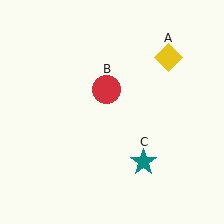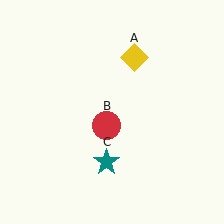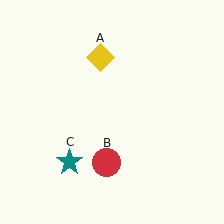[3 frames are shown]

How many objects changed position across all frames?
3 objects changed position: yellow diamond (object A), red circle (object B), teal star (object C).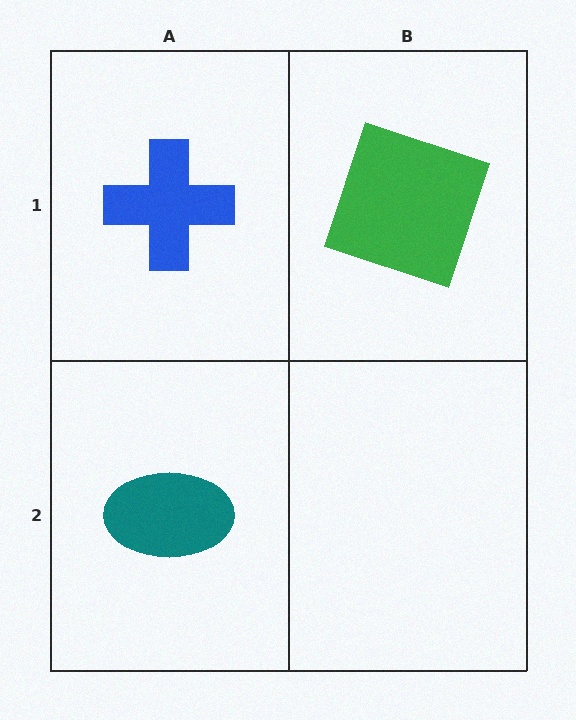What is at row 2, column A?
A teal ellipse.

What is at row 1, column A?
A blue cross.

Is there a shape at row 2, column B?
No, that cell is empty.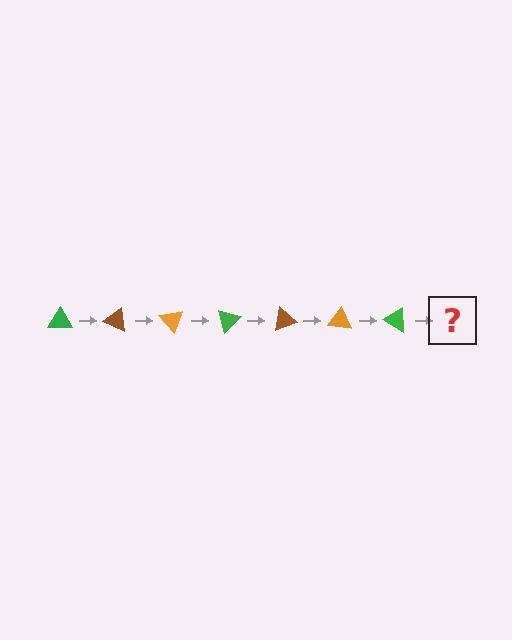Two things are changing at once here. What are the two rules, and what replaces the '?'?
The two rules are that it rotates 25 degrees each step and the color cycles through green, brown, and orange. The '?' should be a brown triangle, rotated 175 degrees from the start.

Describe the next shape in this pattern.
It should be a brown triangle, rotated 175 degrees from the start.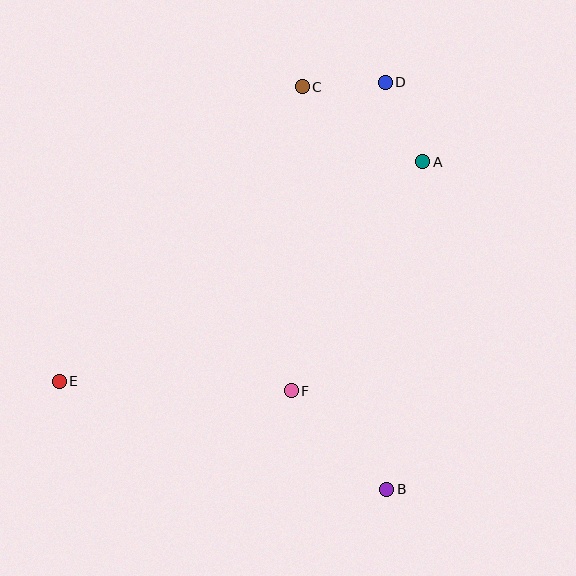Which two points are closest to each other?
Points C and D are closest to each other.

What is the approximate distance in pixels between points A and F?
The distance between A and F is approximately 264 pixels.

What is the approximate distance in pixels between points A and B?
The distance between A and B is approximately 330 pixels.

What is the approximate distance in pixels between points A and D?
The distance between A and D is approximately 88 pixels.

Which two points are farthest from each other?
Points D and E are farthest from each other.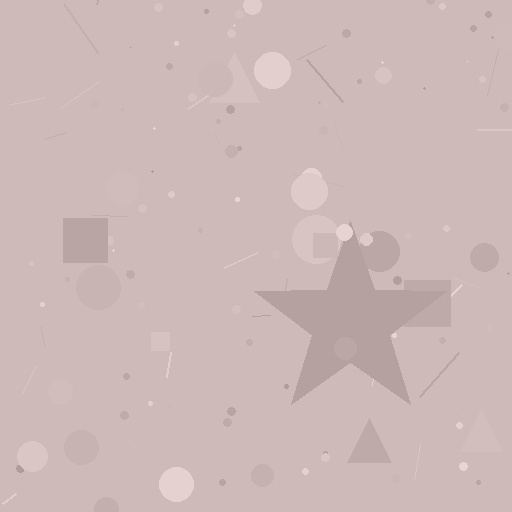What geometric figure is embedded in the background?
A star is embedded in the background.